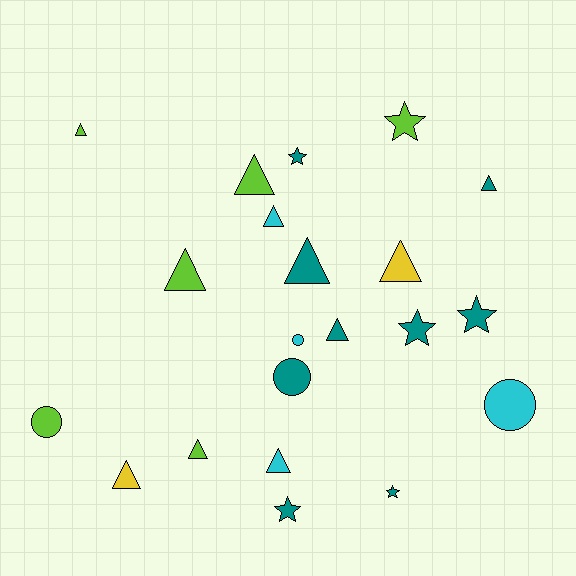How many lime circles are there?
There is 1 lime circle.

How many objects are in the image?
There are 21 objects.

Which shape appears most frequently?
Triangle, with 11 objects.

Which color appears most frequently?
Teal, with 9 objects.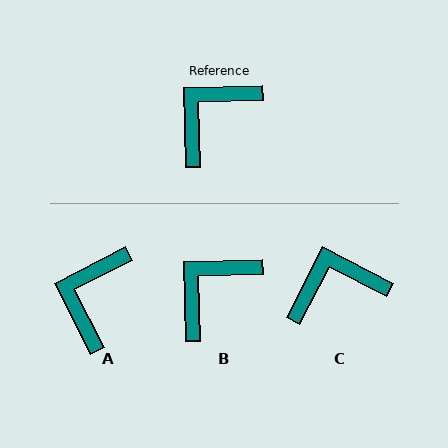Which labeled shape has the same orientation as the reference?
B.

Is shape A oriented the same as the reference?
No, it is off by about 26 degrees.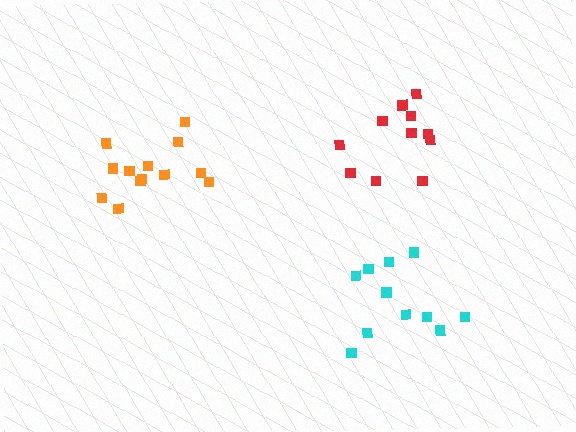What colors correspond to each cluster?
The clusters are colored: red, orange, cyan.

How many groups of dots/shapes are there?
There are 3 groups.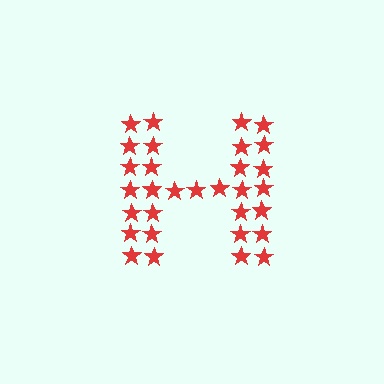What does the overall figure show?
The overall figure shows the letter H.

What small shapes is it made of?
It is made of small stars.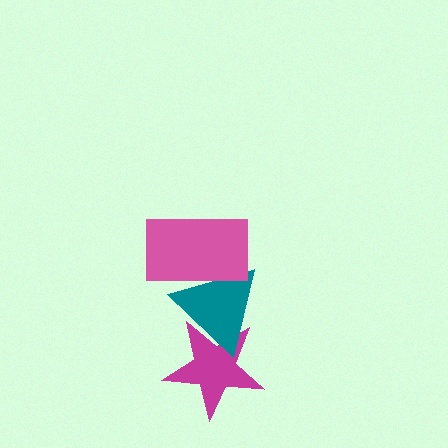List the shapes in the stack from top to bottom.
From top to bottom: the pink rectangle, the teal triangle, the magenta star.